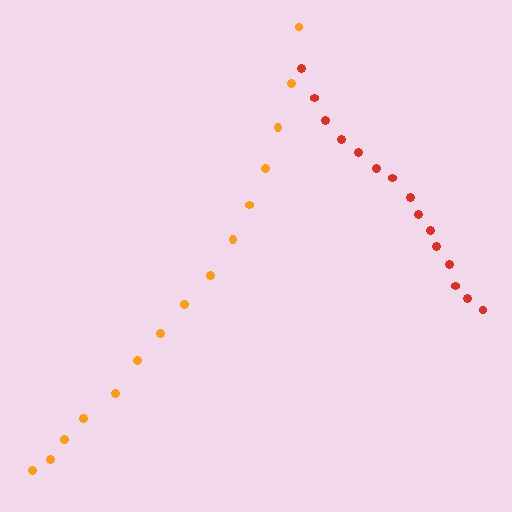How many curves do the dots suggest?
There are 2 distinct paths.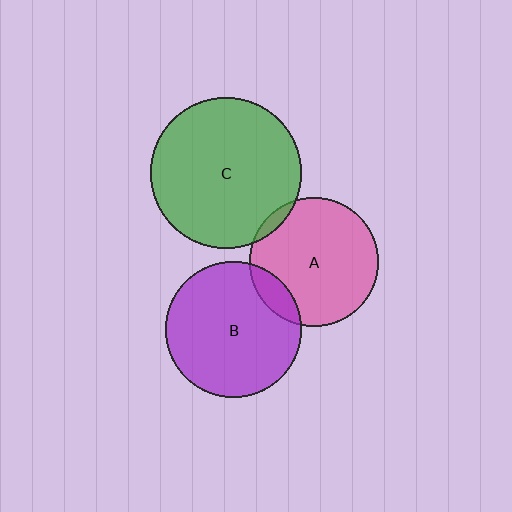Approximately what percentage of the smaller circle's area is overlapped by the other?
Approximately 10%.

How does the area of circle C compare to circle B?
Approximately 1.2 times.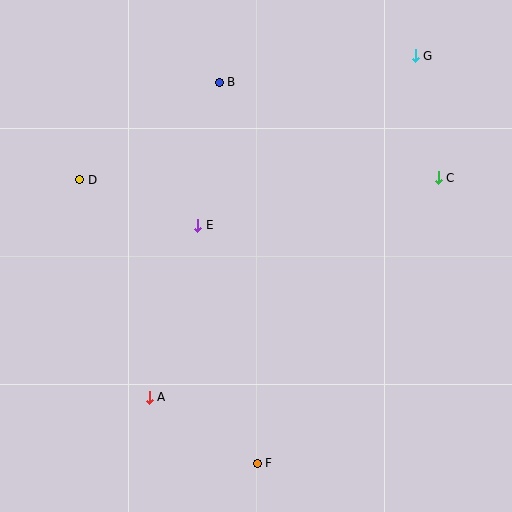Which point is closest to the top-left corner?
Point D is closest to the top-left corner.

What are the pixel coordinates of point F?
Point F is at (257, 463).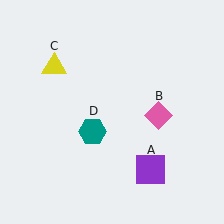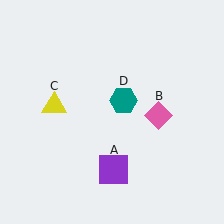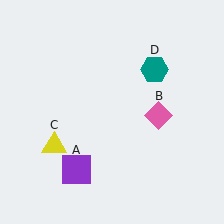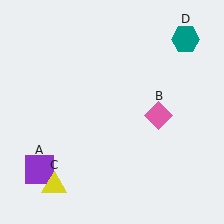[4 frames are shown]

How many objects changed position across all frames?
3 objects changed position: purple square (object A), yellow triangle (object C), teal hexagon (object D).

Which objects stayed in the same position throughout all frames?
Pink diamond (object B) remained stationary.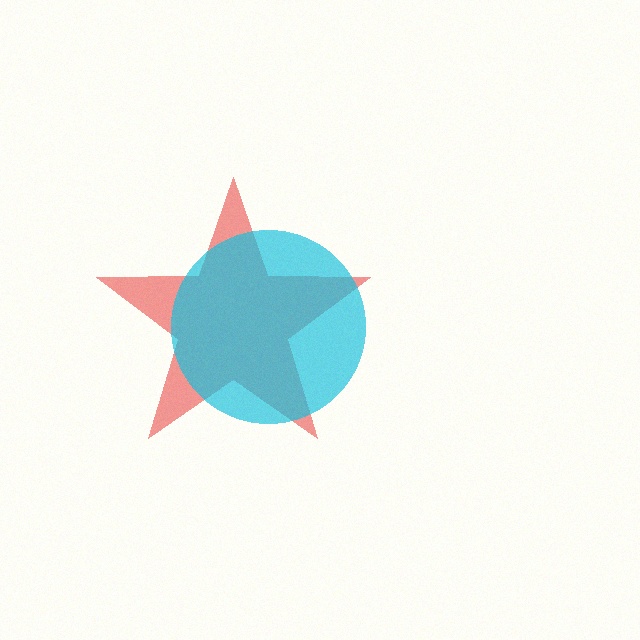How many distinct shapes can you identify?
There are 2 distinct shapes: a red star, a cyan circle.